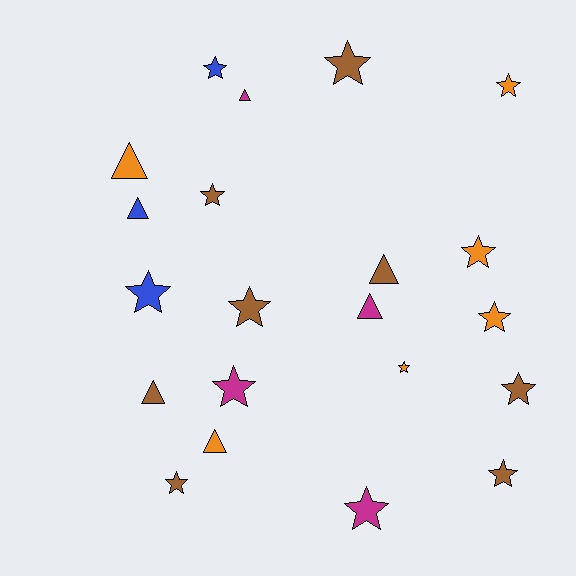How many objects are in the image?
There are 21 objects.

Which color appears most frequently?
Brown, with 8 objects.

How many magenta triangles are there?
There are 2 magenta triangles.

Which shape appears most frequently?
Star, with 14 objects.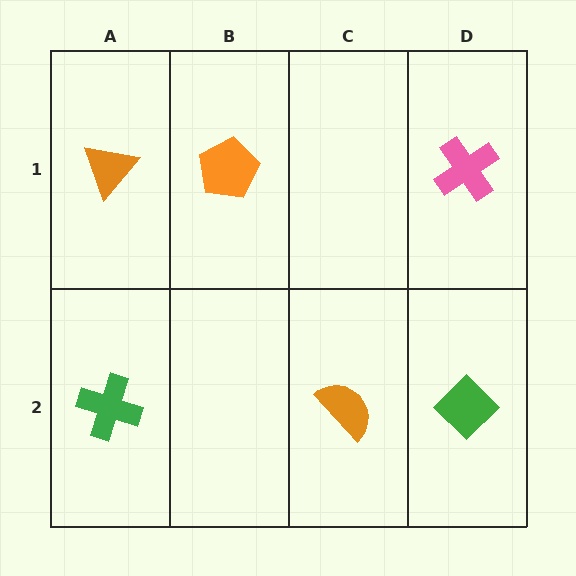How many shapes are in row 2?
3 shapes.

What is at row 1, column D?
A pink cross.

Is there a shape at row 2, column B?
No, that cell is empty.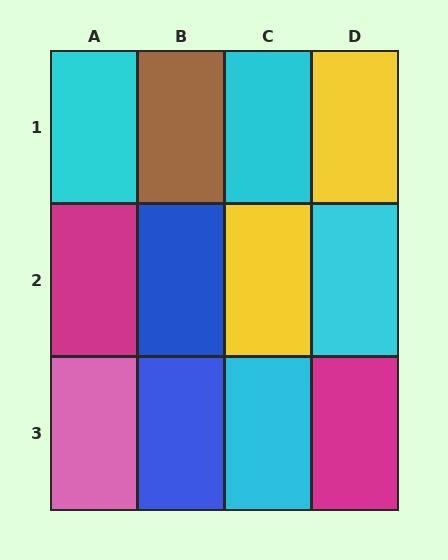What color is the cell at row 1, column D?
Yellow.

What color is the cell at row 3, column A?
Pink.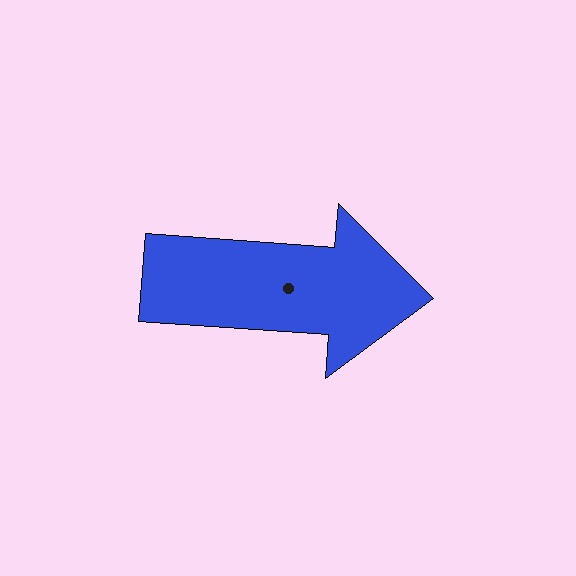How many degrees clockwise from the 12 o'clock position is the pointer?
Approximately 94 degrees.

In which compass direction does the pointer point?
East.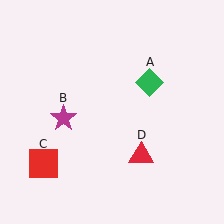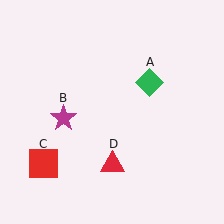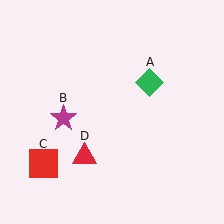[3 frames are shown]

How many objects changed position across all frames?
1 object changed position: red triangle (object D).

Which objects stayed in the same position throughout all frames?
Green diamond (object A) and magenta star (object B) and red square (object C) remained stationary.